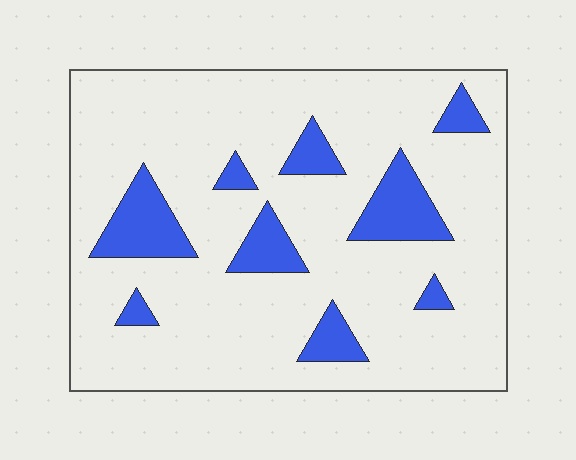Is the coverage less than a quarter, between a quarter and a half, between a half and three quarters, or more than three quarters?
Less than a quarter.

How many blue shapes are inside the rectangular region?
9.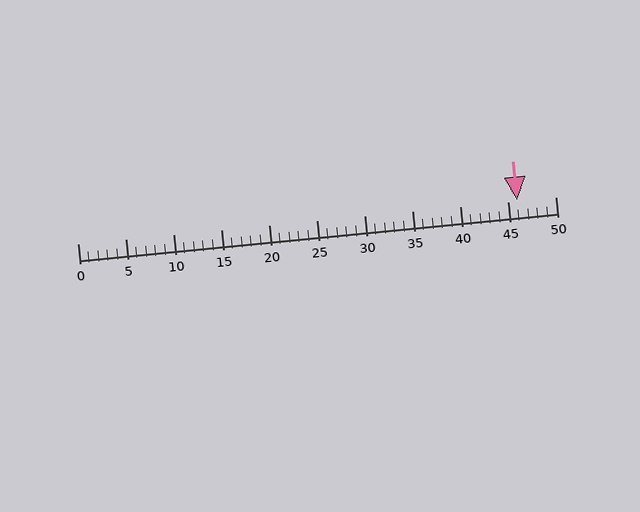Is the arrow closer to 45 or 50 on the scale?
The arrow is closer to 45.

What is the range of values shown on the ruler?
The ruler shows values from 0 to 50.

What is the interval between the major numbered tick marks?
The major tick marks are spaced 5 units apart.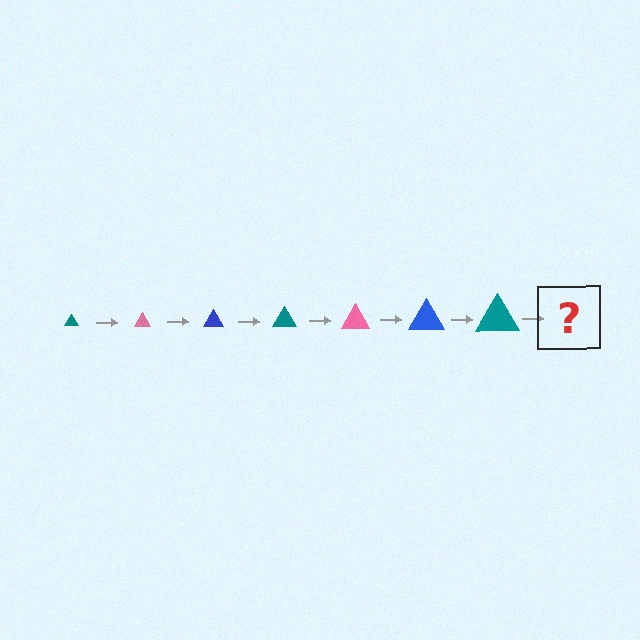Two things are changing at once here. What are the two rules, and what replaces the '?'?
The two rules are that the triangle grows larger each step and the color cycles through teal, pink, and blue. The '?' should be a pink triangle, larger than the previous one.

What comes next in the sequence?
The next element should be a pink triangle, larger than the previous one.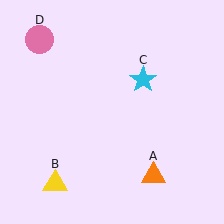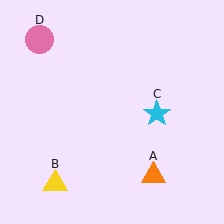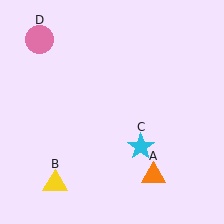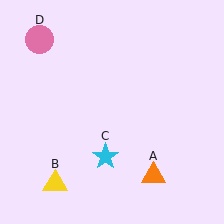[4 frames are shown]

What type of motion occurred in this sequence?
The cyan star (object C) rotated clockwise around the center of the scene.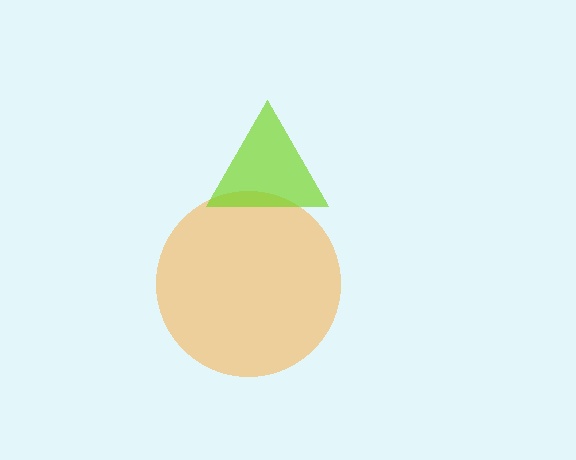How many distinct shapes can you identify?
There are 2 distinct shapes: an orange circle, a lime triangle.